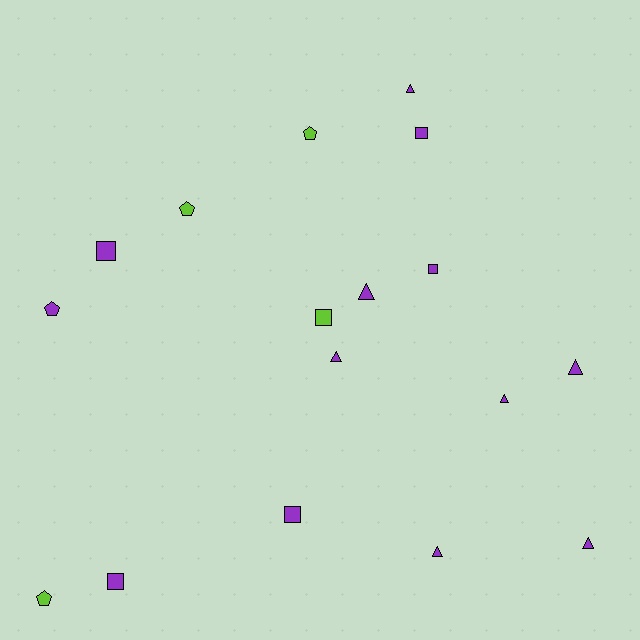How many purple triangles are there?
There are 7 purple triangles.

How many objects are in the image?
There are 17 objects.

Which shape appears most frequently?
Triangle, with 7 objects.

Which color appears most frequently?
Purple, with 13 objects.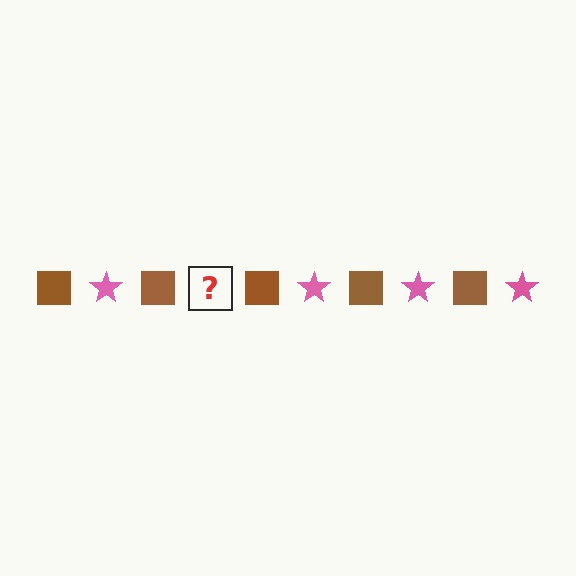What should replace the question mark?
The question mark should be replaced with a pink star.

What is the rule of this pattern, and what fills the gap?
The rule is that the pattern alternates between brown square and pink star. The gap should be filled with a pink star.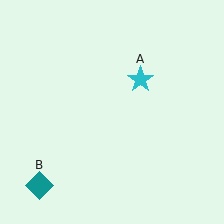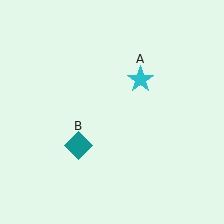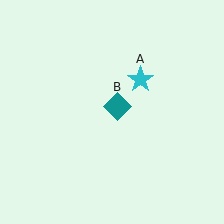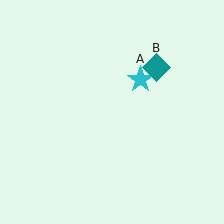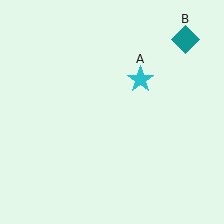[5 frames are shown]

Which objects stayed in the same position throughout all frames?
Cyan star (object A) remained stationary.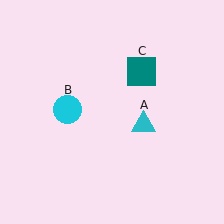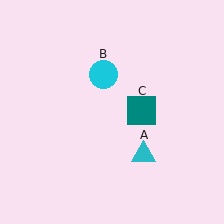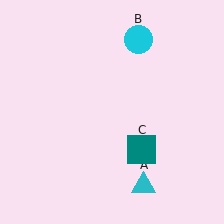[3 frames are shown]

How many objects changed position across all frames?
3 objects changed position: cyan triangle (object A), cyan circle (object B), teal square (object C).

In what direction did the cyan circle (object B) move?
The cyan circle (object B) moved up and to the right.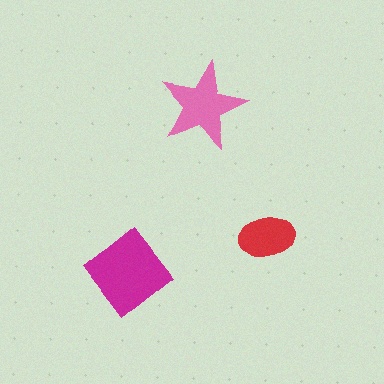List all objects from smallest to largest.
The red ellipse, the pink star, the magenta diamond.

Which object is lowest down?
The magenta diamond is bottommost.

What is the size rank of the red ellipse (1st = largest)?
3rd.